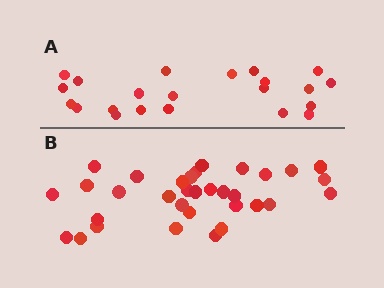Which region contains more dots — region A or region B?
Region B (the bottom region) has more dots.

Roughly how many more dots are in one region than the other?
Region B has roughly 12 or so more dots than region A.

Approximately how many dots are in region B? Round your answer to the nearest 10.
About 30 dots. (The exact count is 33, which rounds to 30.)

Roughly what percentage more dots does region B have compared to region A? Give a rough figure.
About 50% more.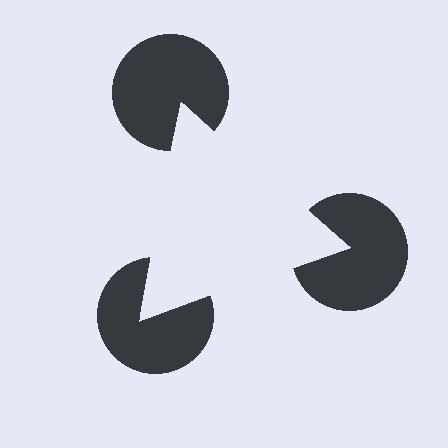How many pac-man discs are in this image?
There are 3 — one at each vertex of the illusory triangle.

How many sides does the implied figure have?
3 sides.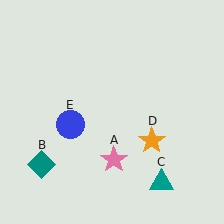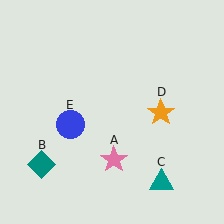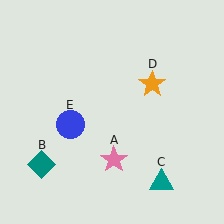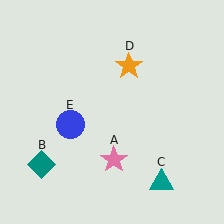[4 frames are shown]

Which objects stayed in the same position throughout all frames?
Pink star (object A) and teal diamond (object B) and teal triangle (object C) and blue circle (object E) remained stationary.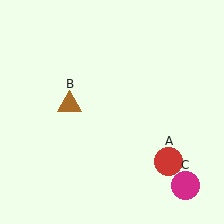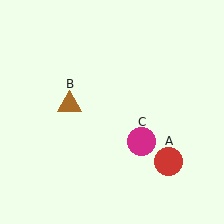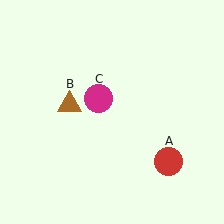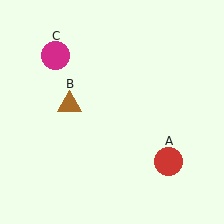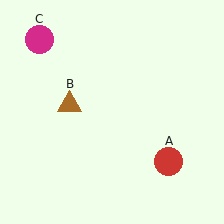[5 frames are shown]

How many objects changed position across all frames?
1 object changed position: magenta circle (object C).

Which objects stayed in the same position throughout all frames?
Red circle (object A) and brown triangle (object B) remained stationary.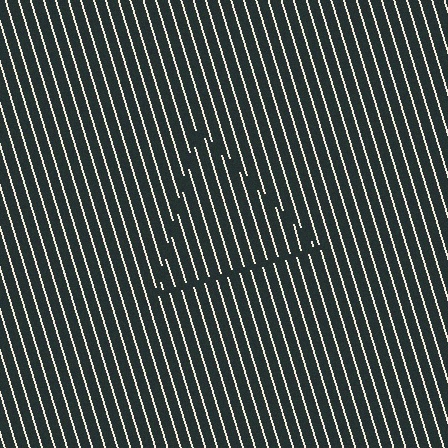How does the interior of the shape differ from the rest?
The interior of the shape contains the same grating, shifted by half a period — the contour is defined by the phase discontinuity where line-ends from the inner and outer gratings abut.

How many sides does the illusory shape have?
3 sides — the line-ends trace a triangle.